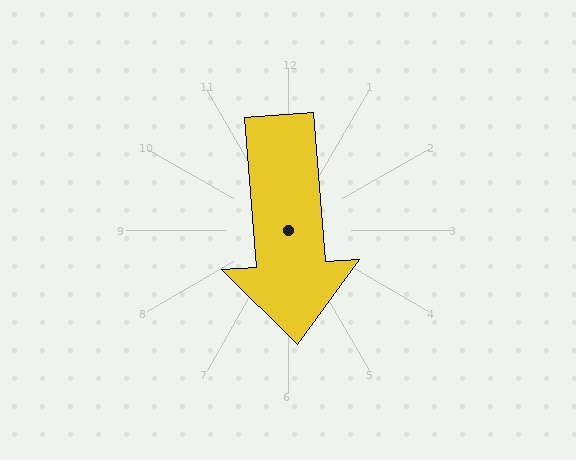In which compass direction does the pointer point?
South.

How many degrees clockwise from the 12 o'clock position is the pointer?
Approximately 175 degrees.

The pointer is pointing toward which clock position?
Roughly 6 o'clock.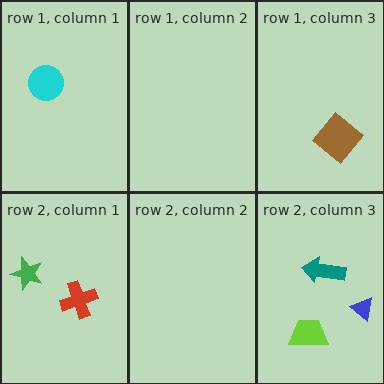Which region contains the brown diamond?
The row 1, column 3 region.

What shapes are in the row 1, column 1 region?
The cyan circle.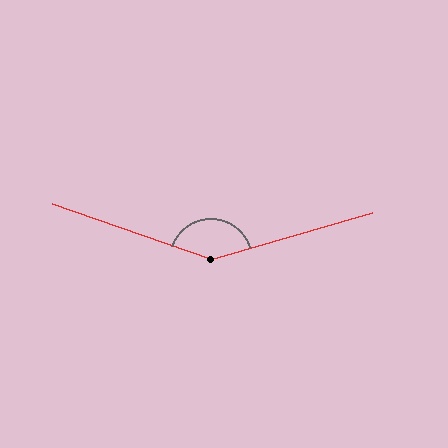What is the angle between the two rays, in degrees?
Approximately 144 degrees.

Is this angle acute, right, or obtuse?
It is obtuse.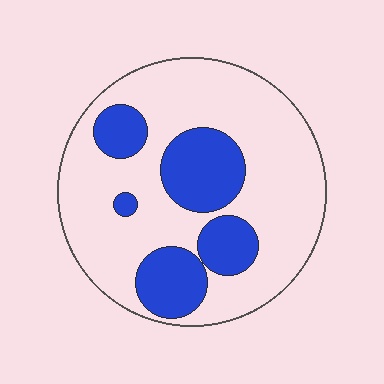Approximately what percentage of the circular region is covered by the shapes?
Approximately 30%.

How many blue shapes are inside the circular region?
5.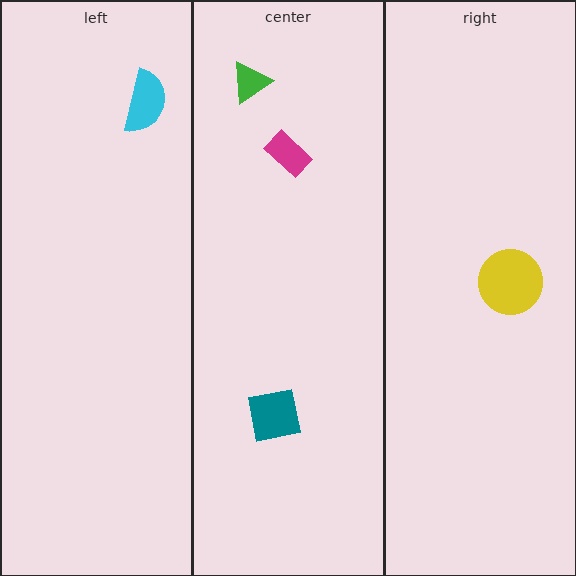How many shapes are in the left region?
1.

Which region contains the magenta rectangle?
The center region.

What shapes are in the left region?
The cyan semicircle.